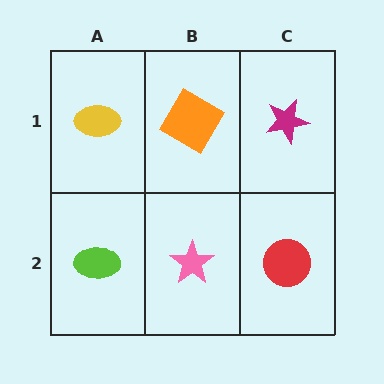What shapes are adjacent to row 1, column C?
A red circle (row 2, column C), an orange square (row 1, column B).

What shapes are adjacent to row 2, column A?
A yellow ellipse (row 1, column A), a pink star (row 2, column B).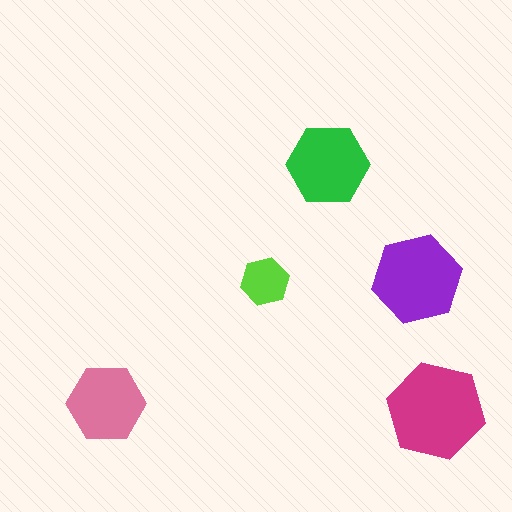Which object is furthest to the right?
The magenta hexagon is rightmost.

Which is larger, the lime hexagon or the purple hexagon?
The purple one.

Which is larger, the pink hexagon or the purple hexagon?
The purple one.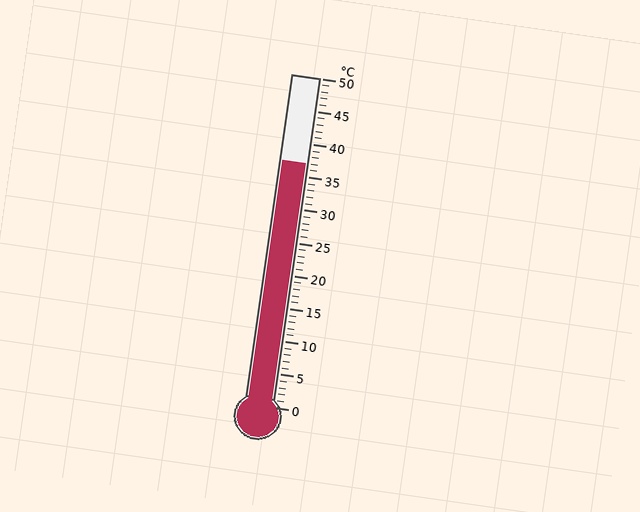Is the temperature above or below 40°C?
The temperature is below 40°C.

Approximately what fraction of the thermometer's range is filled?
The thermometer is filled to approximately 75% of its range.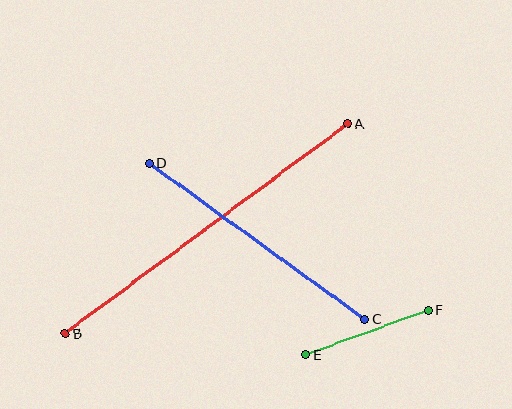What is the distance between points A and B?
The distance is approximately 352 pixels.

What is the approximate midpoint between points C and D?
The midpoint is at approximately (257, 241) pixels.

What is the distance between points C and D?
The distance is approximately 266 pixels.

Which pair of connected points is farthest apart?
Points A and B are farthest apart.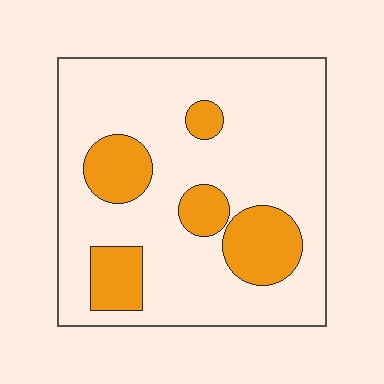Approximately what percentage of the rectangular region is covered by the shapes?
Approximately 20%.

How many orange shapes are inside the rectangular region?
5.